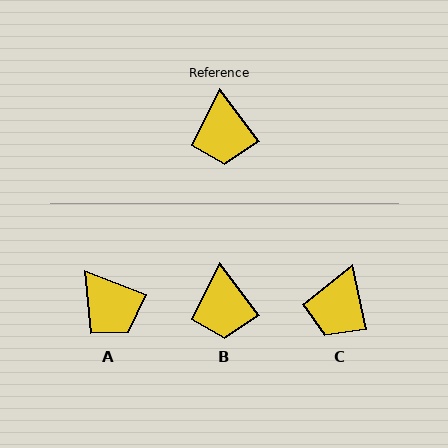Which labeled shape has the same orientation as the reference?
B.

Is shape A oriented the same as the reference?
No, it is off by about 31 degrees.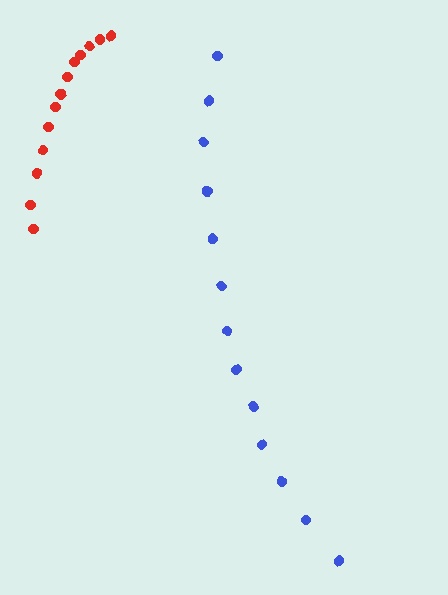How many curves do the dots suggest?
There are 2 distinct paths.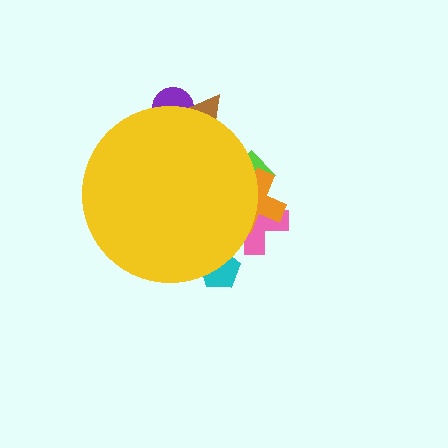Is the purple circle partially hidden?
Yes, the purple circle is partially hidden behind the yellow circle.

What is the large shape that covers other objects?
A yellow circle.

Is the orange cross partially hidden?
Yes, the orange cross is partially hidden behind the yellow circle.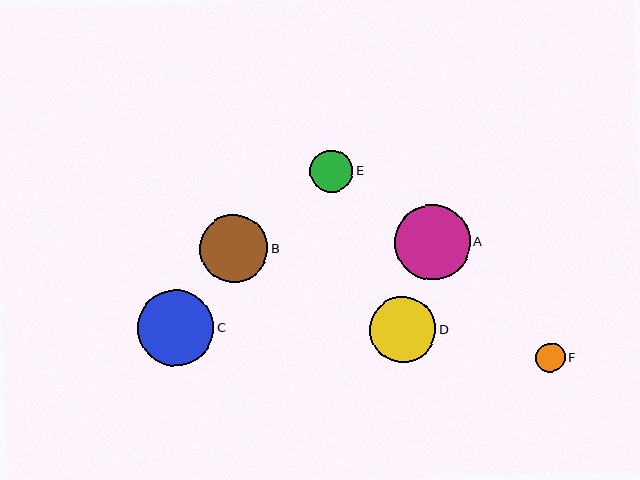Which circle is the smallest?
Circle F is the smallest with a size of approximately 30 pixels.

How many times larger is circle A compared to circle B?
Circle A is approximately 1.1 times the size of circle B.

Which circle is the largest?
Circle C is the largest with a size of approximately 76 pixels.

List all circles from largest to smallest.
From largest to smallest: C, A, B, D, E, F.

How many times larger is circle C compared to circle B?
Circle C is approximately 1.1 times the size of circle B.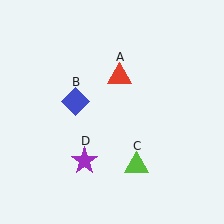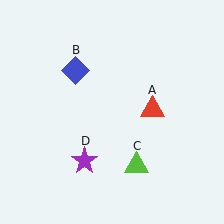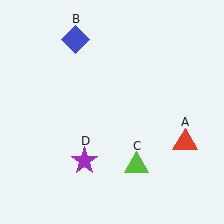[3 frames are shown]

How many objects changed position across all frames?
2 objects changed position: red triangle (object A), blue diamond (object B).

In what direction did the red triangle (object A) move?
The red triangle (object A) moved down and to the right.